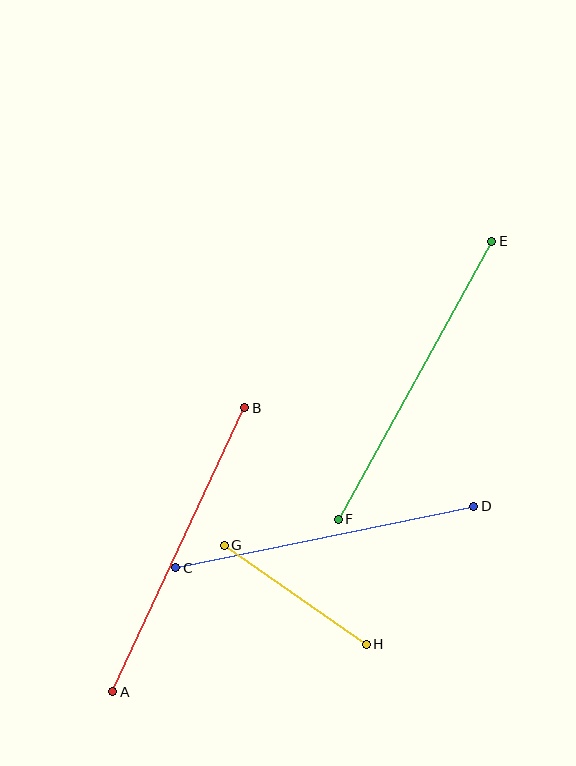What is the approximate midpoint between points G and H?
The midpoint is at approximately (295, 595) pixels.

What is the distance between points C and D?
The distance is approximately 304 pixels.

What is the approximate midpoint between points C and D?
The midpoint is at approximately (325, 537) pixels.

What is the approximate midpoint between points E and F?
The midpoint is at approximately (415, 380) pixels.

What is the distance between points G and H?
The distance is approximately 173 pixels.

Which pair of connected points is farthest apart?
Points E and F are farthest apart.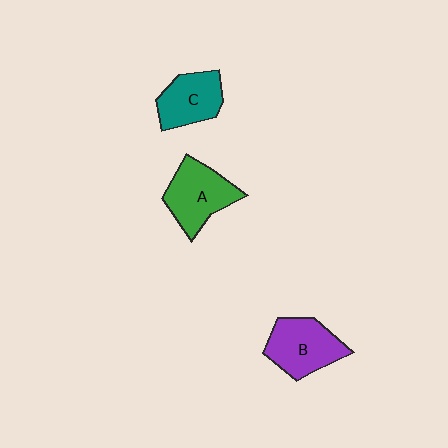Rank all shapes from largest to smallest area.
From largest to smallest: A (green), B (purple), C (teal).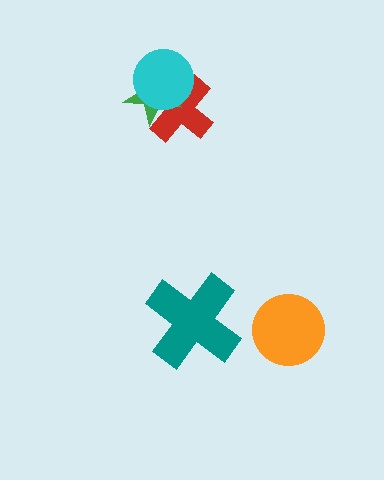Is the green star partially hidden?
Yes, it is partially covered by another shape.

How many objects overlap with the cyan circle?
2 objects overlap with the cyan circle.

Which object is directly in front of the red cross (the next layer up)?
The green star is directly in front of the red cross.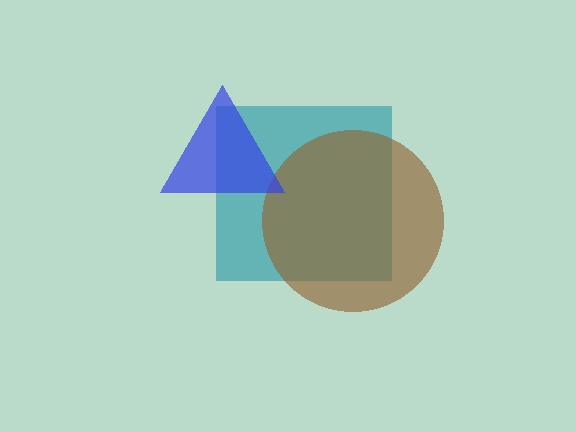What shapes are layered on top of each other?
The layered shapes are: a teal square, a brown circle, a blue triangle.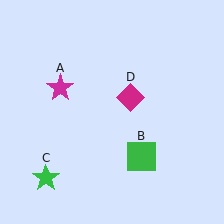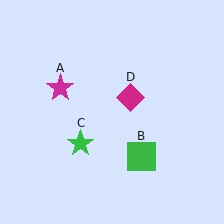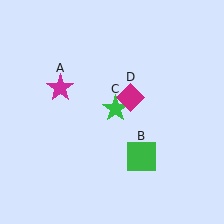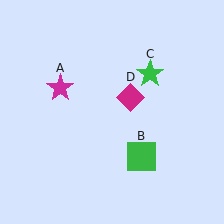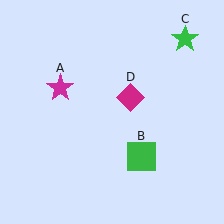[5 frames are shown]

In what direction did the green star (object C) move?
The green star (object C) moved up and to the right.